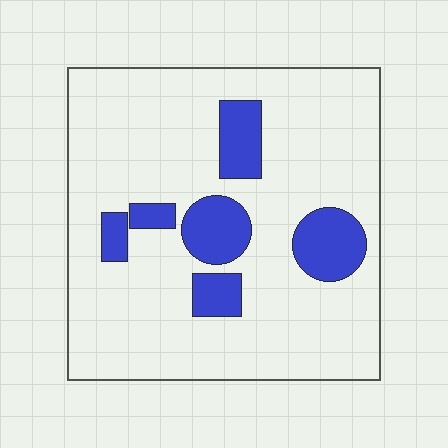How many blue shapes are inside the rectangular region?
6.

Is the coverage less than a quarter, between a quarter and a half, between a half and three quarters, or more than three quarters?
Less than a quarter.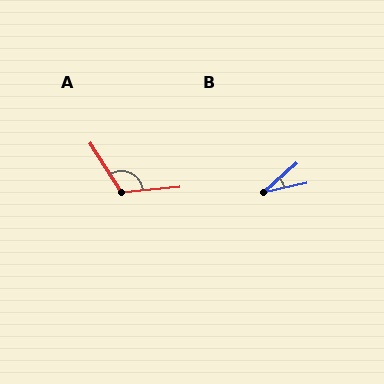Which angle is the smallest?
B, at approximately 29 degrees.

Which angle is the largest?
A, at approximately 117 degrees.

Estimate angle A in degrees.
Approximately 117 degrees.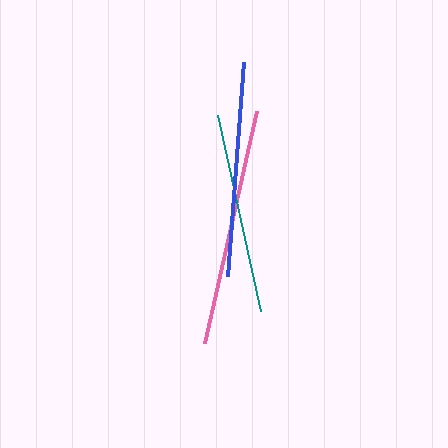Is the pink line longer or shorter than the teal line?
The pink line is longer than the teal line.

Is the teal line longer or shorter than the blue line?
The blue line is longer than the teal line.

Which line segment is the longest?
The pink line is the longest at approximately 238 pixels.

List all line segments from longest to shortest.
From longest to shortest: pink, blue, teal.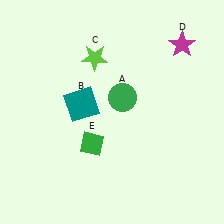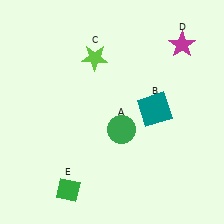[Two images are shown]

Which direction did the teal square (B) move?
The teal square (B) moved right.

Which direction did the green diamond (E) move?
The green diamond (E) moved down.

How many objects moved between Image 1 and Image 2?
3 objects moved between the two images.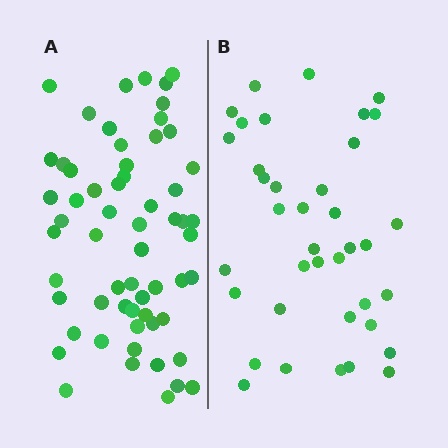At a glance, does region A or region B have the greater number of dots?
Region A (the left region) has more dots.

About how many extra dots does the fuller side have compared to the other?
Region A has approximately 20 more dots than region B.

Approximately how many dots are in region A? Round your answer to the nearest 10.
About 60 dots.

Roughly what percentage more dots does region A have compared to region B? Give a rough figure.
About 60% more.